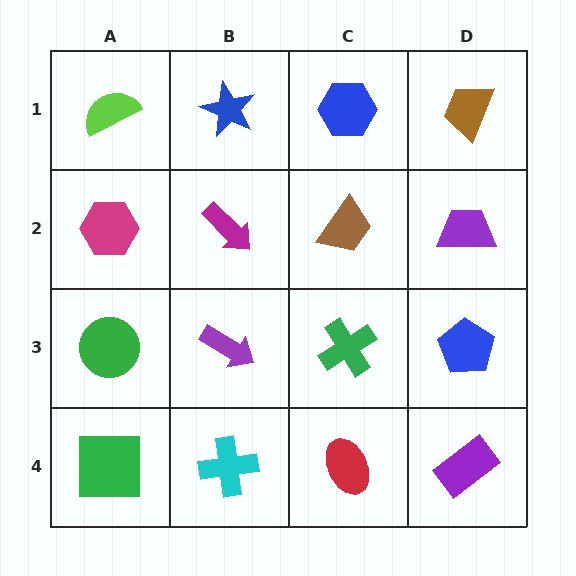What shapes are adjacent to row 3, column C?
A brown trapezoid (row 2, column C), a red ellipse (row 4, column C), a purple arrow (row 3, column B), a blue pentagon (row 3, column D).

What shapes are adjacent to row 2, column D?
A brown trapezoid (row 1, column D), a blue pentagon (row 3, column D), a brown trapezoid (row 2, column C).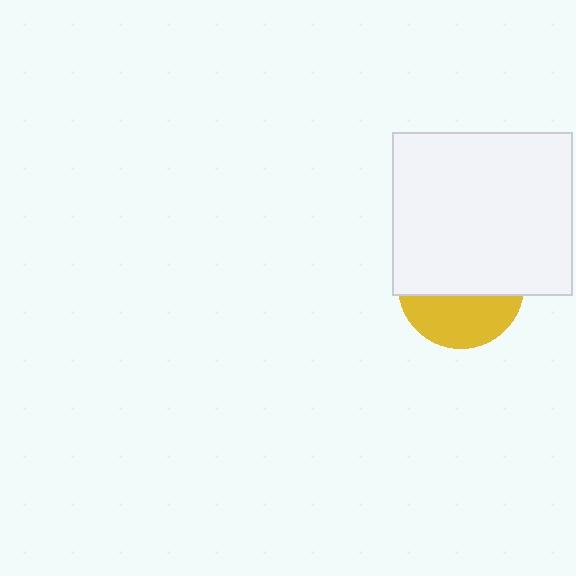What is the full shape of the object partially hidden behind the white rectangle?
The partially hidden object is a yellow circle.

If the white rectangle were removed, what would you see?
You would see the complete yellow circle.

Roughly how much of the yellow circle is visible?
A small part of it is visible (roughly 40%).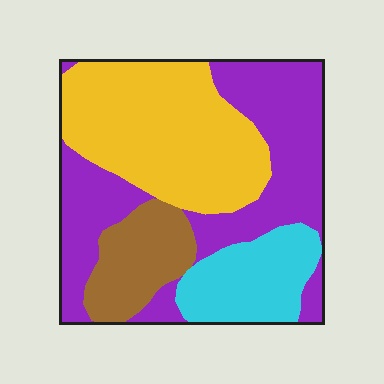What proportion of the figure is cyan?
Cyan takes up about one sixth (1/6) of the figure.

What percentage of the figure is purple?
Purple takes up about three eighths (3/8) of the figure.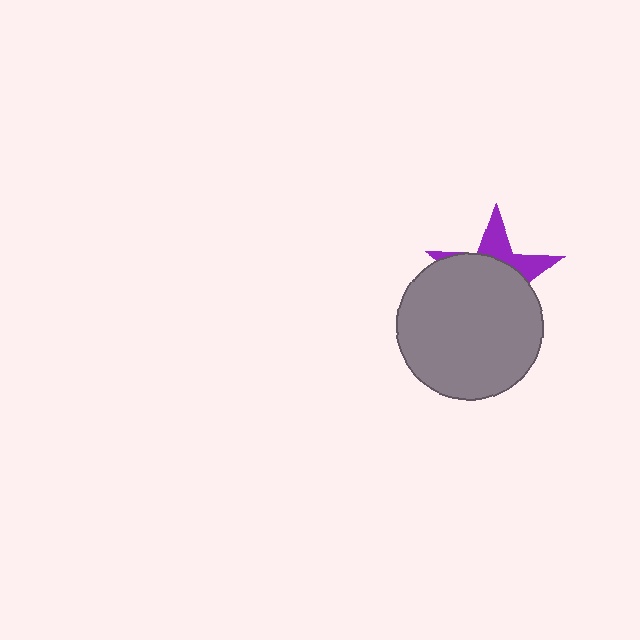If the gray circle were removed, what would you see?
You would see the complete purple star.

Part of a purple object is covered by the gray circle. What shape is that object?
It is a star.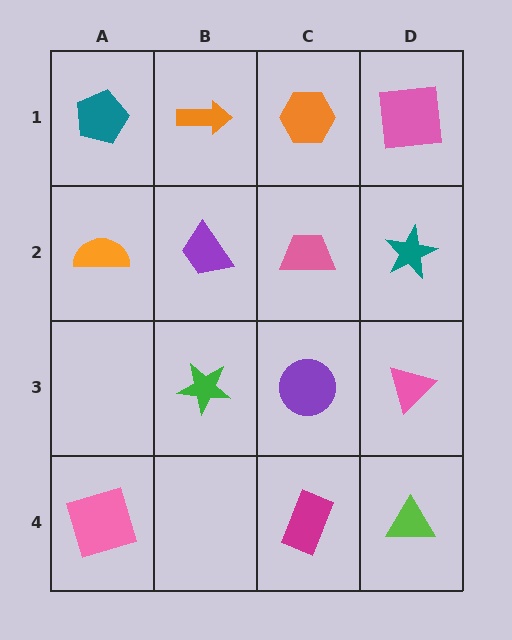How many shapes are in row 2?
4 shapes.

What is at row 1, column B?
An orange arrow.